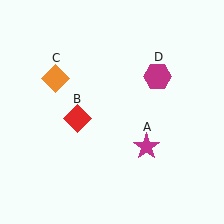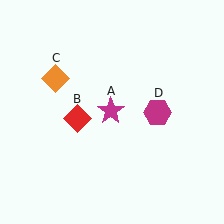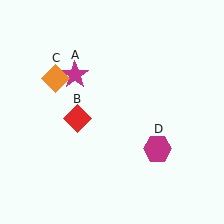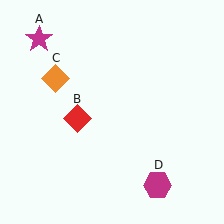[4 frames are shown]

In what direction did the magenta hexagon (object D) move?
The magenta hexagon (object D) moved down.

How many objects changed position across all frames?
2 objects changed position: magenta star (object A), magenta hexagon (object D).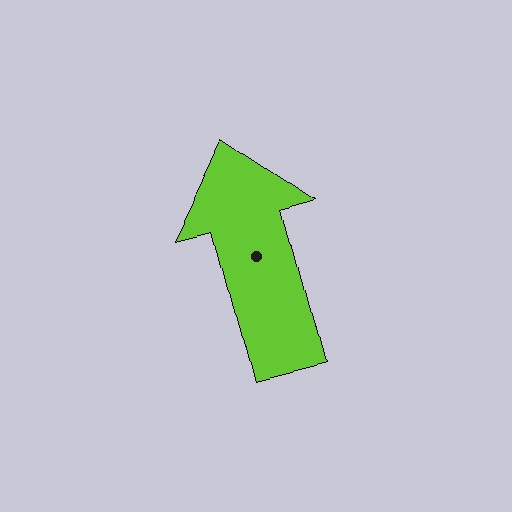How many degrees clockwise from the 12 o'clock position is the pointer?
Approximately 345 degrees.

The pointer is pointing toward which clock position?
Roughly 12 o'clock.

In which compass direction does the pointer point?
North.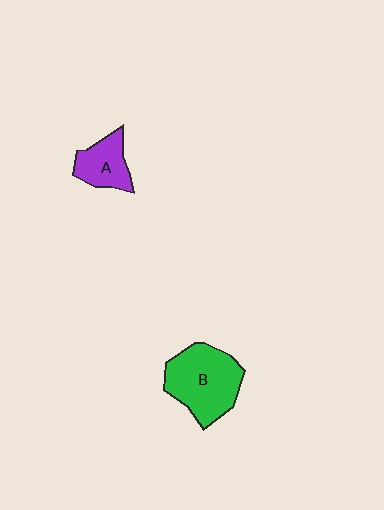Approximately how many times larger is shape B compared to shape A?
Approximately 1.9 times.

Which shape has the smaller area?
Shape A (purple).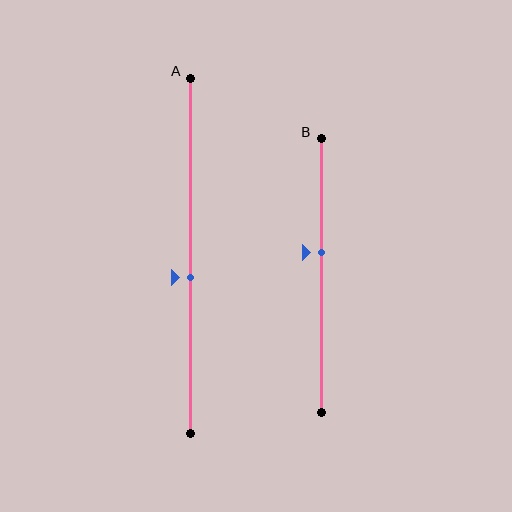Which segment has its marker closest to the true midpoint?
Segment A has its marker closest to the true midpoint.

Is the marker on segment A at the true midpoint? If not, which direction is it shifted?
No, the marker on segment A is shifted downward by about 6% of the segment length.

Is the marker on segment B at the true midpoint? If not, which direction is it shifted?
No, the marker on segment B is shifted upward by about 8% of the segment length.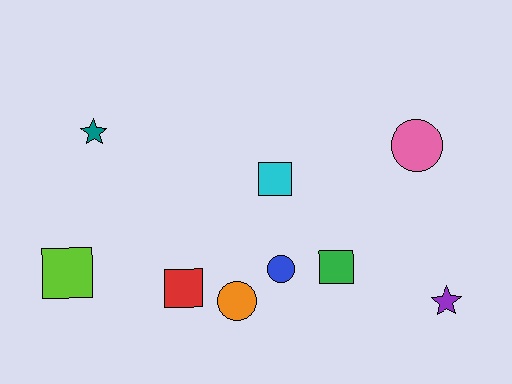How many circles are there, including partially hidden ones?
There are 3 circles.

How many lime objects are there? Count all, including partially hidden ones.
There is 1 lime object.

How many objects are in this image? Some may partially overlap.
There are 9 objects.